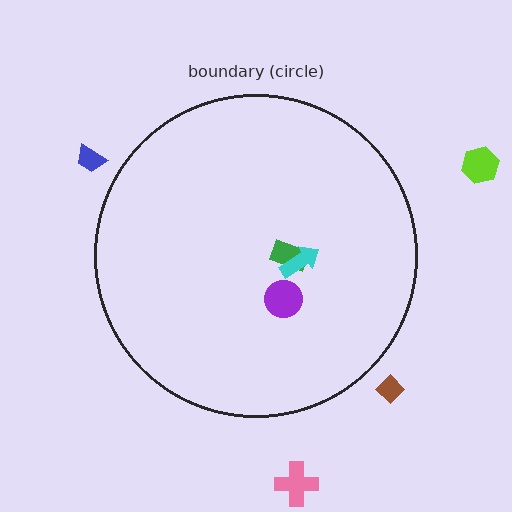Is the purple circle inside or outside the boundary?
Inside.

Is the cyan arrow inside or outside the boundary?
Inside.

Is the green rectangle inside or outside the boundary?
Inside.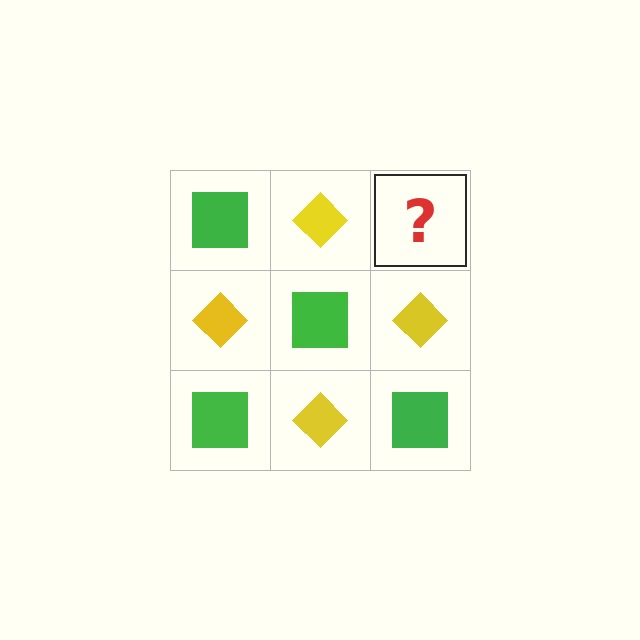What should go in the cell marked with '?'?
The missing cell should contain a green square.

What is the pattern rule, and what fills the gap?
The rule is that it alternates green square and yellow diamond in a checkerboard pattern. The gap should be filled with a green square.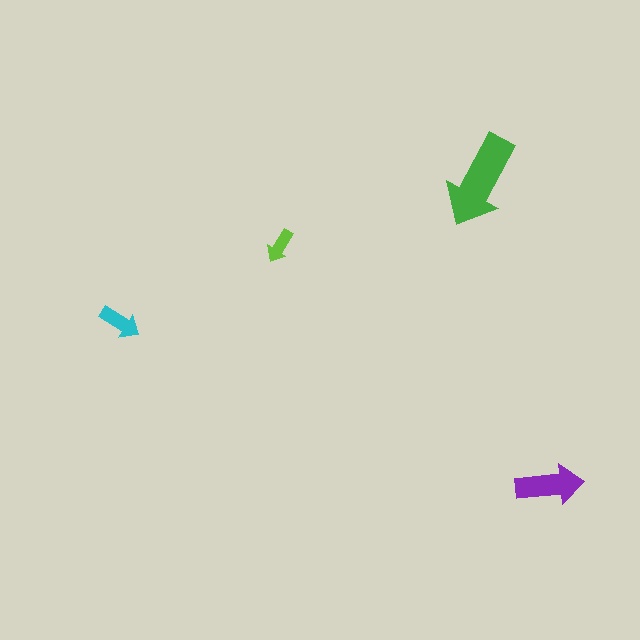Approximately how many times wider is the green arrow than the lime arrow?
About 3 times wider.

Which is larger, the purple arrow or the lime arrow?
The purple one.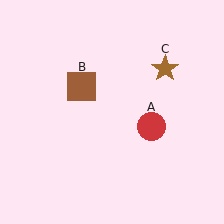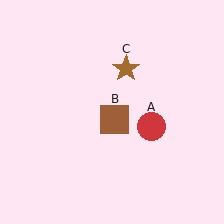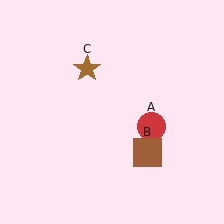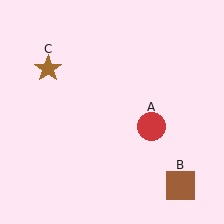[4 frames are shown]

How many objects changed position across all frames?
2 objects changed position: brown square (object B), brown star (object C).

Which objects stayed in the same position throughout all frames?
Red circle (object A) remained stationary.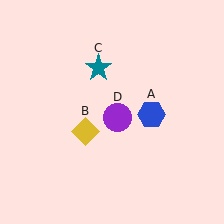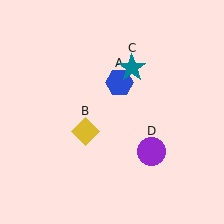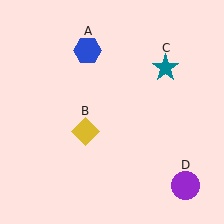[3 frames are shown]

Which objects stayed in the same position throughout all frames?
Yellow diamond (object B) remained stationary.